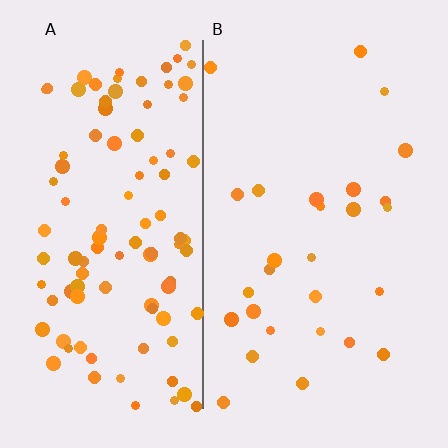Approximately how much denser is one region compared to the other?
Approximately 3.6× — region A over region B.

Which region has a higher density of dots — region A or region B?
A (the left).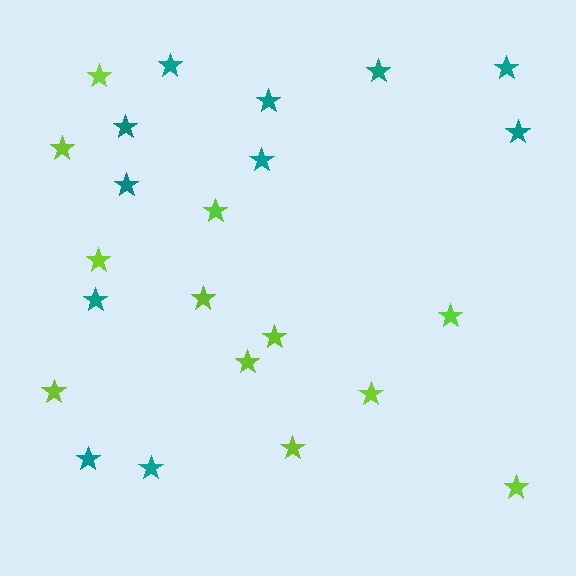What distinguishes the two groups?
There are 2 groups: one group of teal stars (11) and one group of lime stars (12).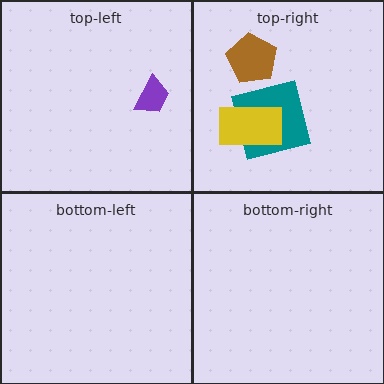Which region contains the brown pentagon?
The top-right region.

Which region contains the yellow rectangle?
The top-right region.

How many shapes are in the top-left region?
1.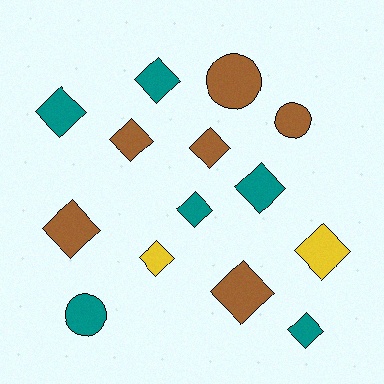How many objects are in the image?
There are 14 objects.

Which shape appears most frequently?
Diamond, with 11 objects.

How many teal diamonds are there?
There are 5 teal diamonds.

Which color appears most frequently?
Teal, with 6 objects.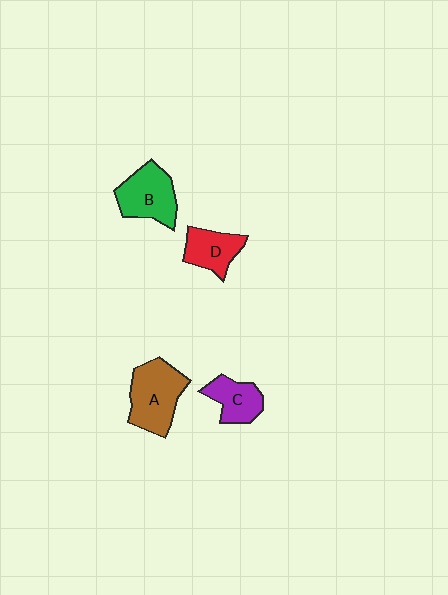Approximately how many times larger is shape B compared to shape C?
Approximately 1.4 times.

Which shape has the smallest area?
Shape C (purple).